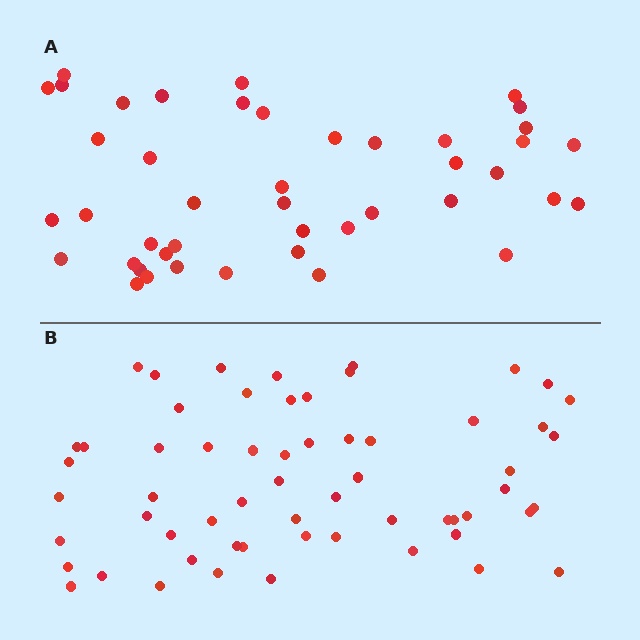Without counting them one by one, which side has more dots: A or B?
Region B (the bottom region) has more dots.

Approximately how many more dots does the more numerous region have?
Region B has approximately 15 more dots than region A.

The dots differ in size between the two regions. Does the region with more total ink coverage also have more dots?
No. Region A has more total ink coverage because its dots are larger, but region B actually contains more individual dots. Total area can be misleading — the number of items is what matters here.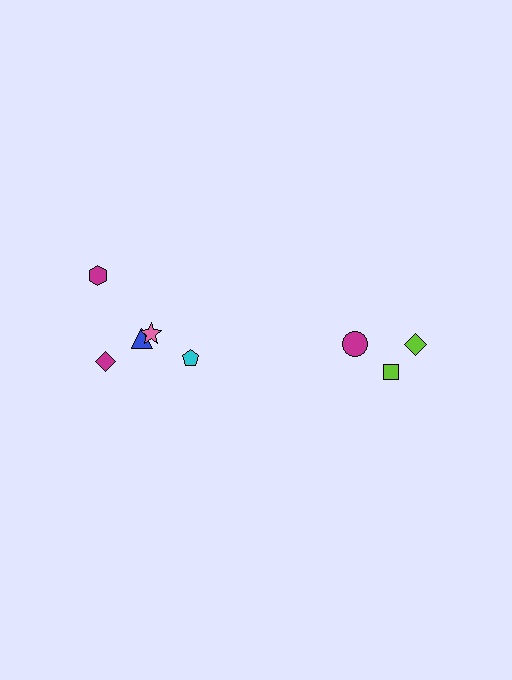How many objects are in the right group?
There are 3 objects.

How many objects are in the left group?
There are 5 objects.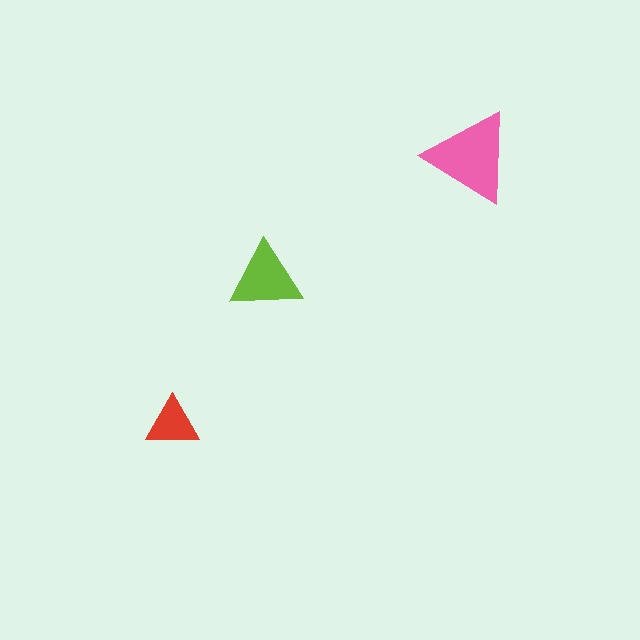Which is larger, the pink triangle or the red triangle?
The pink one.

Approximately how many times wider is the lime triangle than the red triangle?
About 1.5 times wider.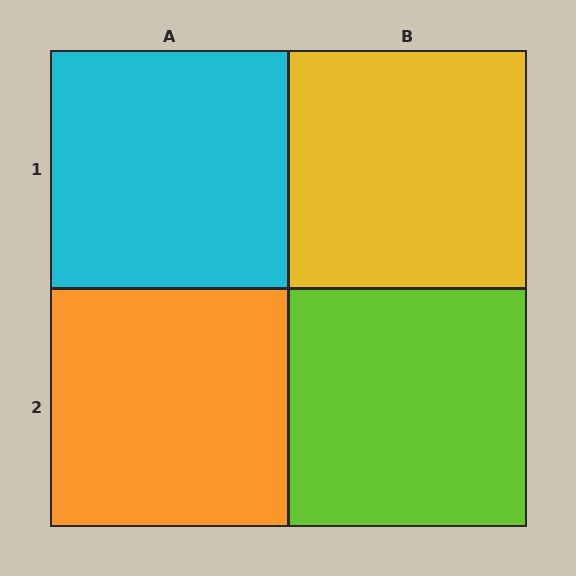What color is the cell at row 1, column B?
Yellow.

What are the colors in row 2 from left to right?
Orange, lime.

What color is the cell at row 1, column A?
Cyan.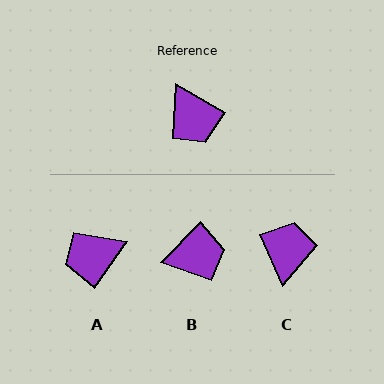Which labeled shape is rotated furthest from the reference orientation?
C, about 143 degrees away.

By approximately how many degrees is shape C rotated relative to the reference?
Approximately 143 degrees counter-clockwise.